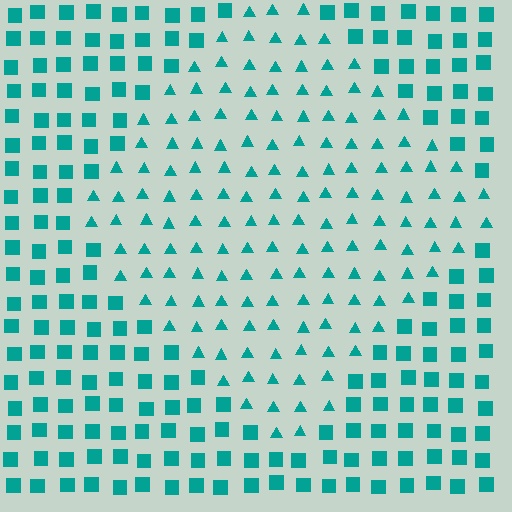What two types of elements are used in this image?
The image uses triangles inside the diamond region and squares outside it.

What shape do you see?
I see a diamond.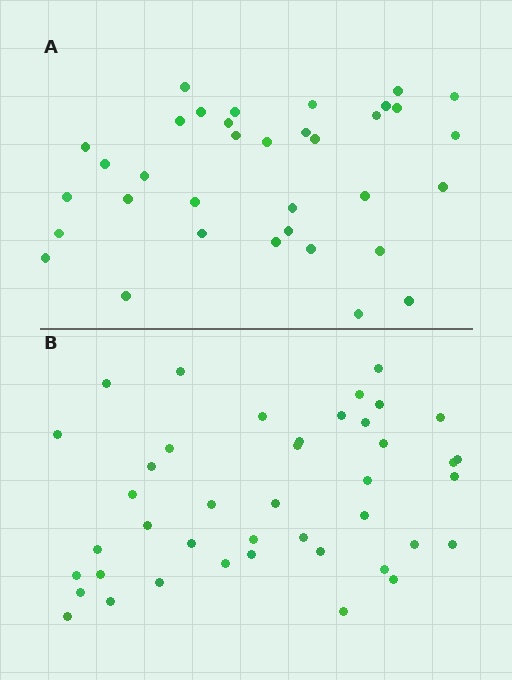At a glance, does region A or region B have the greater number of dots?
Region B (the bottom region) has more dots.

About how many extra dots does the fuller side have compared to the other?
Region B has roughly 8 or so more dots than region A.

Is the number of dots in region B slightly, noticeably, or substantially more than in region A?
Region B has only slightly more — the two regions are fairly close. The ratio is roughly 1.2 to 1.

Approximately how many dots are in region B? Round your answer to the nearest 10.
About 40 dots. (The exact count is 42, which rounds to 40.)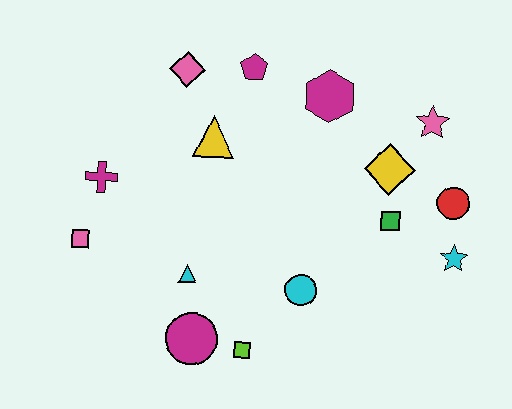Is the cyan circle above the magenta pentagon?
No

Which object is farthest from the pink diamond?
The cyan star is farthest from the pink diamond.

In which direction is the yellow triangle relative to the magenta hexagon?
The yellow triangle is to the left of the magenta hexagon.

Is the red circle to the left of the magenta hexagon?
No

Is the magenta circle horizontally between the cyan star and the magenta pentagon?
No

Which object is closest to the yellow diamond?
The green square is closest to the yellow diamond.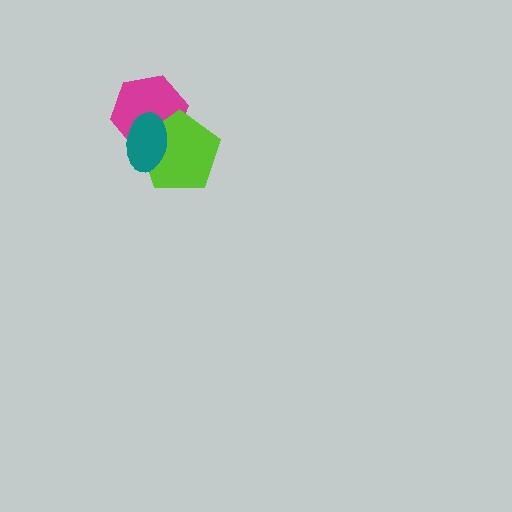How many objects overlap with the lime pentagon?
2 objects overlap with the lime pentagon.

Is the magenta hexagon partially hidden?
Yes, it is partially covered by another shape.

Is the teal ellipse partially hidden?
No, no other shape covers it.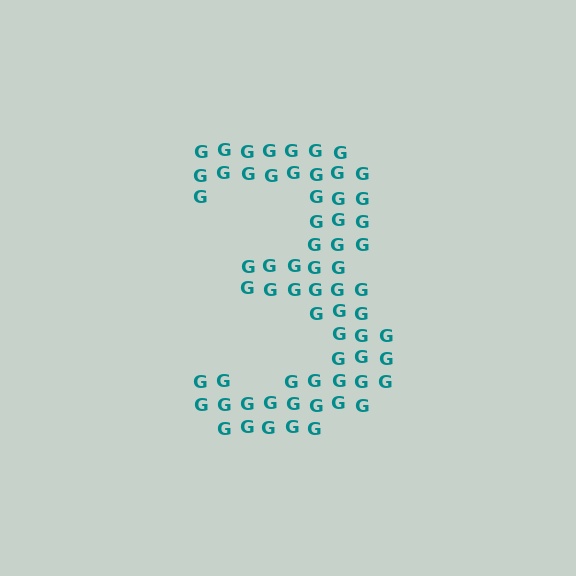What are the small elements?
The small elements are letter G's.